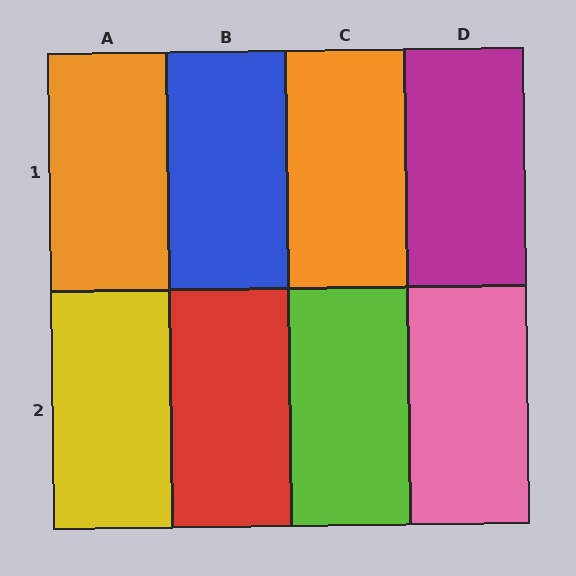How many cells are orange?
2 cells are orange.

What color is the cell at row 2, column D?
Pink.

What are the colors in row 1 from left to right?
Orange, blue, orange, magenta.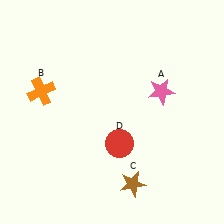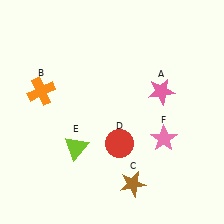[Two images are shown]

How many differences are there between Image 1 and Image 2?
There are 2 differences between the two images.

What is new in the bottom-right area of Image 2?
A pink star (F) was added in the bottom-right area of Image 2.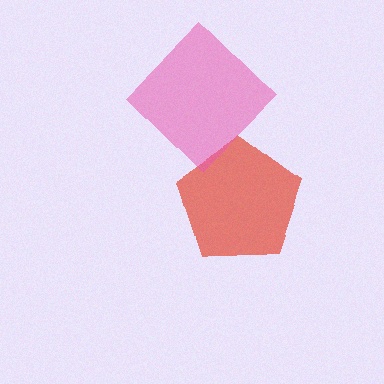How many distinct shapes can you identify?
There are 2 distinct shapes: a red pentagon, a pink diamond.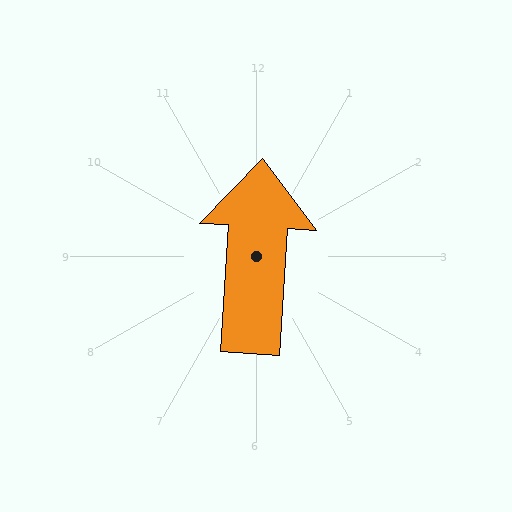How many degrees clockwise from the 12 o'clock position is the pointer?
Approximately 4 degrees.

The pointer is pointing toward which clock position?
Roughly 12 o'clock.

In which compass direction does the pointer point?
North.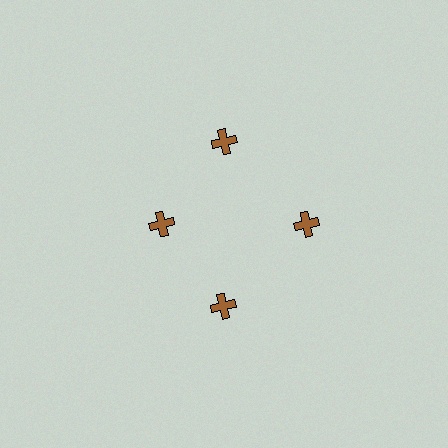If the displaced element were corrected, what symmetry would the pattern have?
It would have 4-fold rotational symmetry — the pattern would map onto itself every 90 degrees.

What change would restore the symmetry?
The symmetry would be restored by moving it outward, back onto the ring so that all 4 crosses sit at equal angles and equal distance from the center.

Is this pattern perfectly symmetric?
No. The 4 brown crosses are arranged in a ring, but one element near the 9 o'clock position is pulled inward toward the center, breaking the 4-fold rotational symmetry.